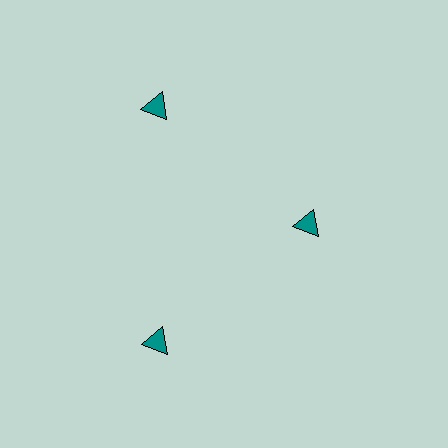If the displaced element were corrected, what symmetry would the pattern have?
It would have 3-fold rotational symmetry — the pattern would map onto itself every 120 degrees.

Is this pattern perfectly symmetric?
No. The 3 teal triangles are arranged in a ring, but one element near the 3 o'clock position is pulled inward toward the center, breaking the 3-fold rotational symmetry.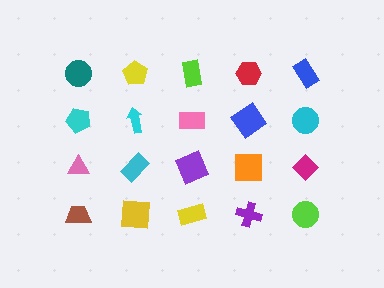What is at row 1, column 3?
A lime rectangle.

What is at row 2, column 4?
A blue diamond.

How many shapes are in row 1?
5 shapes.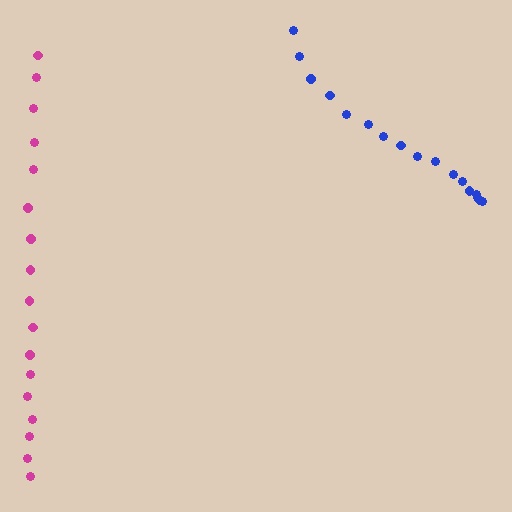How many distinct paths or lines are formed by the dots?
There are 2 distinct paths.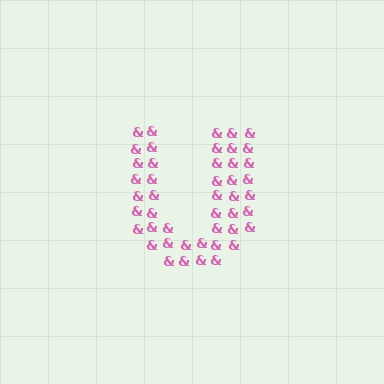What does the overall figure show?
The overall figure shows the letter U.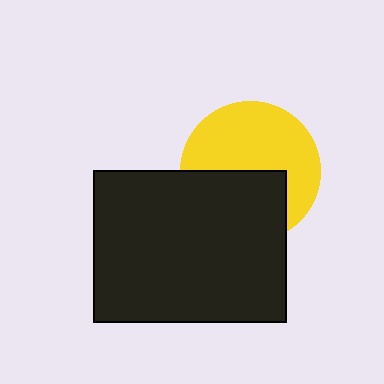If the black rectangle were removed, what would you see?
You would see the complete yellow circle.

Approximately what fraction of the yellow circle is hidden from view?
Roughly 42% of the yellow circle is hidden behind the black rectangle.